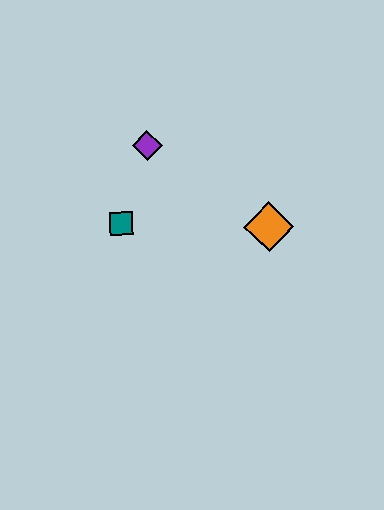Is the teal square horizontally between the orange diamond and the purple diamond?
No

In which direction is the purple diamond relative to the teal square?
The purple diamond is above the teal square.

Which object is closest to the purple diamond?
The teal square is closest to the purple diamond.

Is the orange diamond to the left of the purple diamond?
No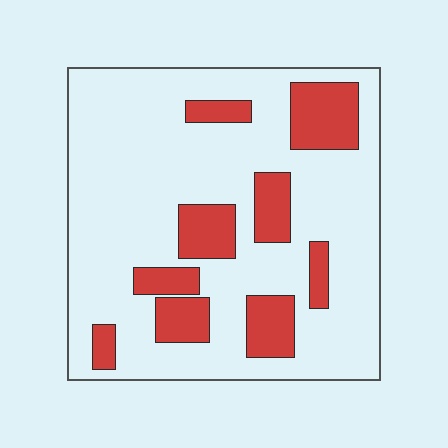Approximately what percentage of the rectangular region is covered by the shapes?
Approximately 20%.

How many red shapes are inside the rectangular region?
9.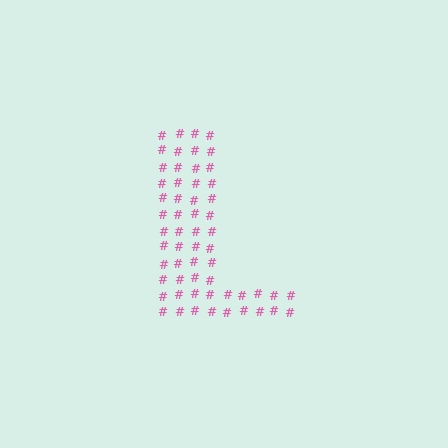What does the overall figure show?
The overall figure shows the letter L.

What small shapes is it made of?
It is made of small hash symbols.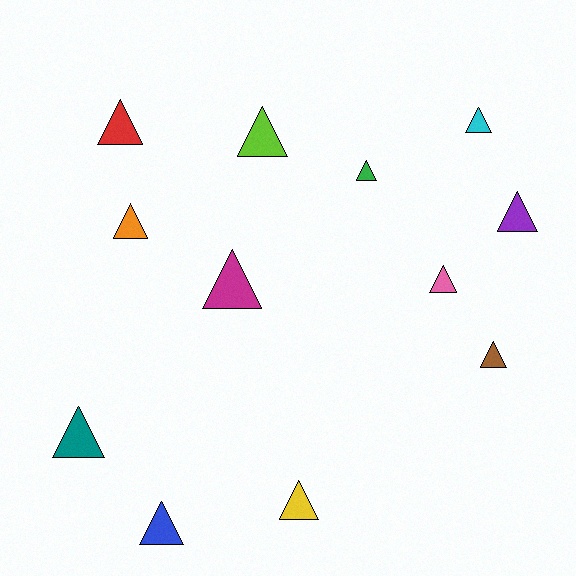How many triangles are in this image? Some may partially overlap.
There are 12 triangles.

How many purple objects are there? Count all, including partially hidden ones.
There is 1 purple object.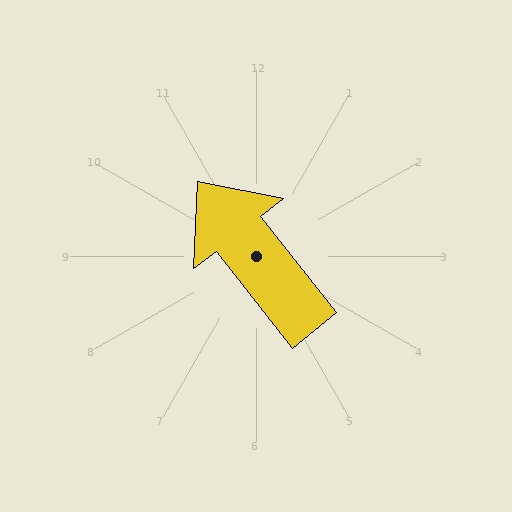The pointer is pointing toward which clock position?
Roughly 11 o'clock.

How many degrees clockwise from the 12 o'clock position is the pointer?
Approximately 322 degrees.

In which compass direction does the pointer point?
Northwest.